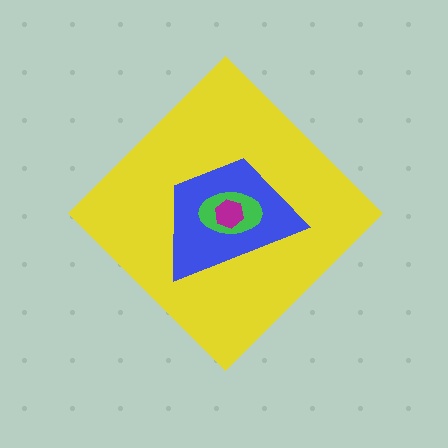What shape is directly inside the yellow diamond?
The blue trapezoid.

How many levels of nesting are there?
4.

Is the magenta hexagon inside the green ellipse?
Yes.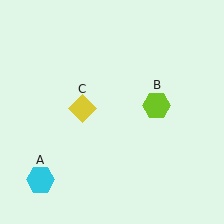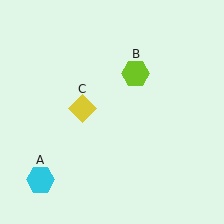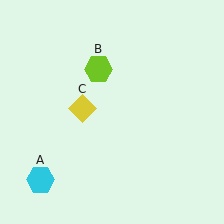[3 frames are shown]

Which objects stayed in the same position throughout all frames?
Cyan hexagon (object A) and yellow diamond (object C) remained stationary.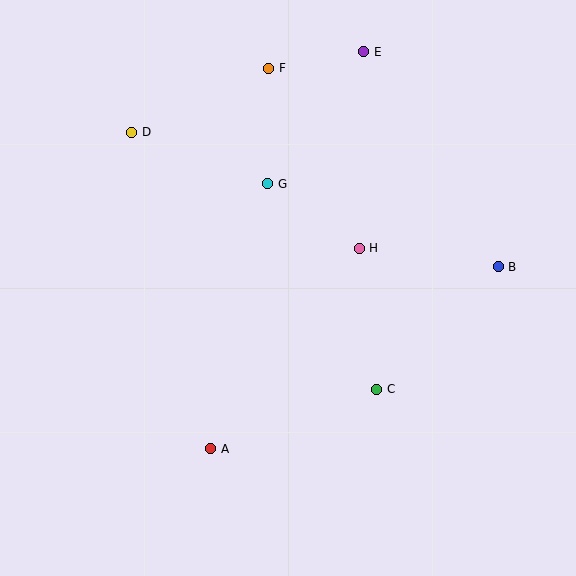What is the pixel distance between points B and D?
The distance between B and D is 390 pixels.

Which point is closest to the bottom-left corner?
Point A is closest to the bottom-left corner.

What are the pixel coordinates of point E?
Point E is at (364, 52).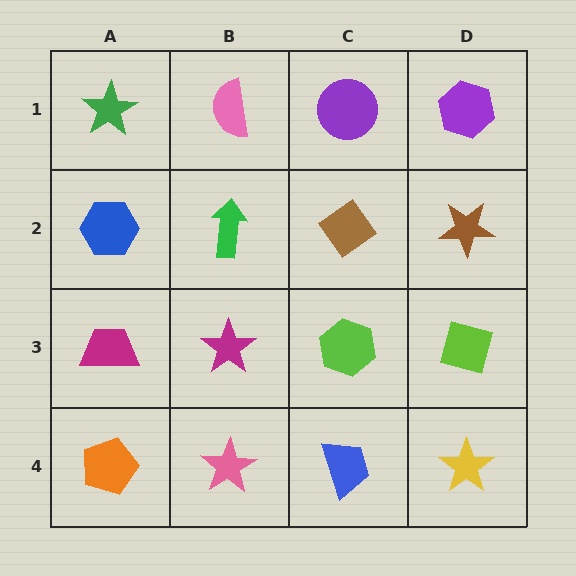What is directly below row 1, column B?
A green arrow.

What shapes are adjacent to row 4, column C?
A lime hexagon (row 3, column C), a pink star (row 4, column B), a yellow star (row 4, column D).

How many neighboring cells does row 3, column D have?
3.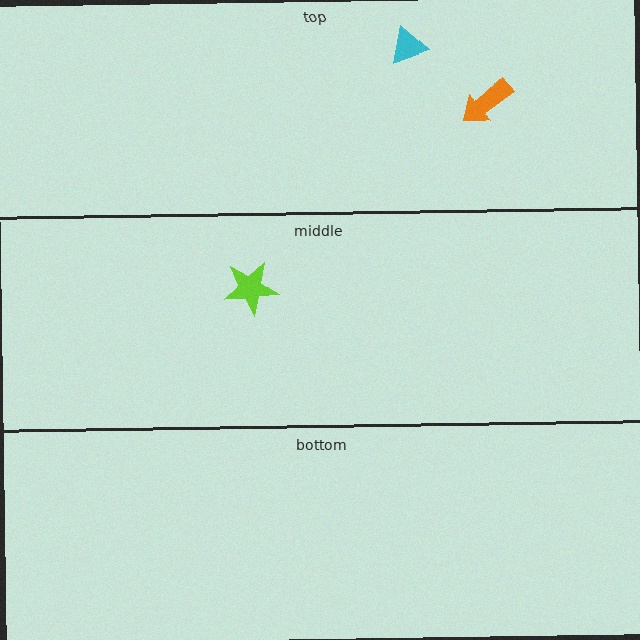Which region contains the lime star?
The middle region.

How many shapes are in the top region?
2.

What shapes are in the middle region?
The lime star.